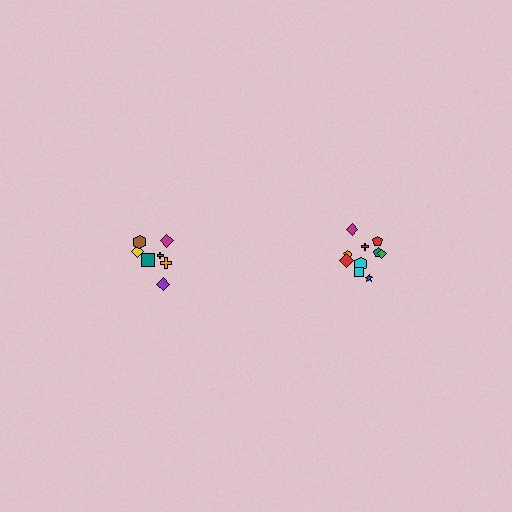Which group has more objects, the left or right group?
The right group.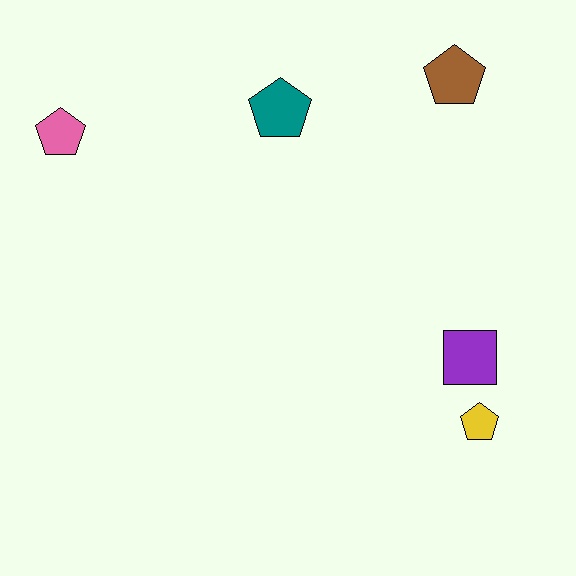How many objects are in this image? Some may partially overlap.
There are 5 objects.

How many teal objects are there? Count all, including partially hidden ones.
There is 1 teal object.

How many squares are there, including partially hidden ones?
There is 1 square.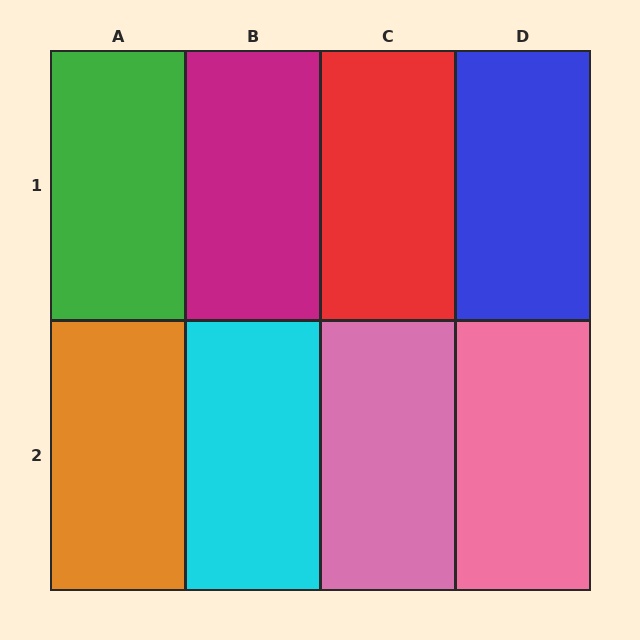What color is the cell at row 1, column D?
Blue.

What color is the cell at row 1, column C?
Red.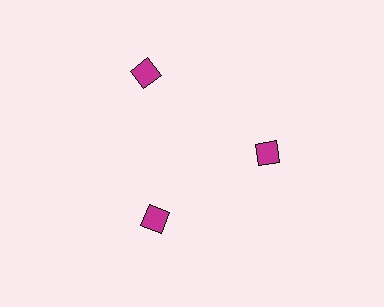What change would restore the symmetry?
The symmetry would be restored by moving it inward, back onto the ring so that all 3 squares sit at equal angles and equal distance from the center.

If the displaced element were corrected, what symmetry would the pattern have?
It would have 3-fold rotational symmetry — the pattern would map onto itself every 120 degrees.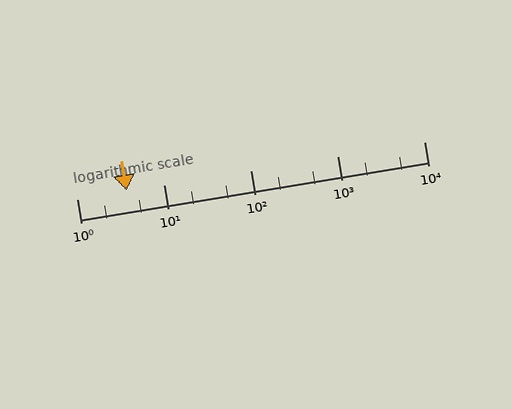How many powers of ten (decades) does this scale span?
The scale spans 4 decades, from 1 to 10000.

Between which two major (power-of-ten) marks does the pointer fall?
The pointer is between 1 and 10.